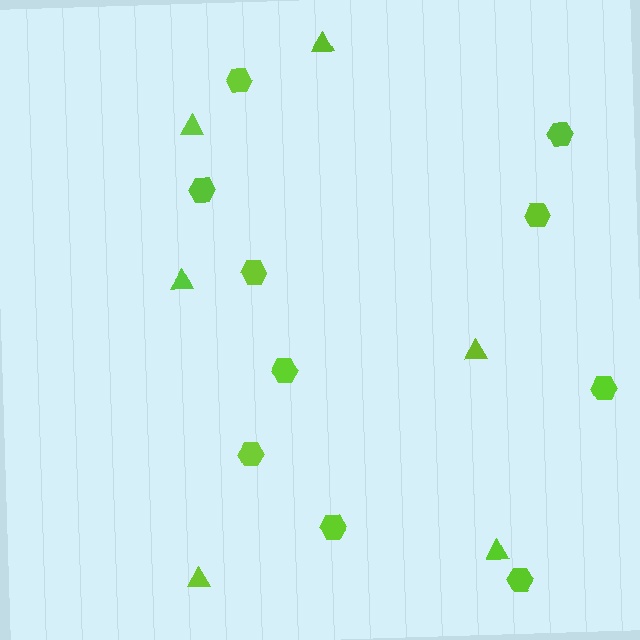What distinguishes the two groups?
There are 2 groups: one group of hexagons (10) and one group of triangles (6).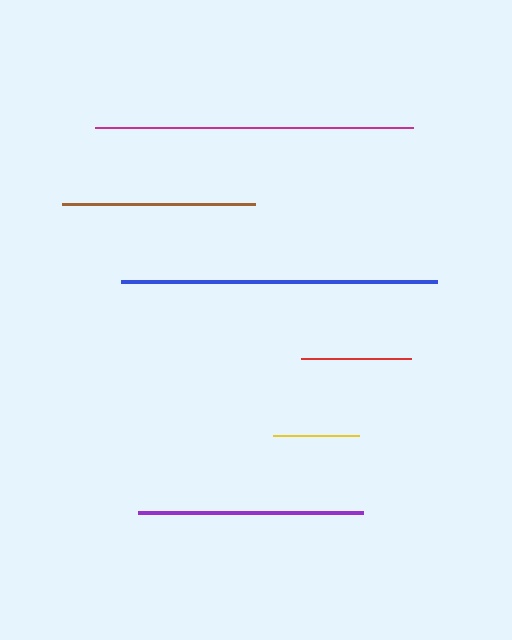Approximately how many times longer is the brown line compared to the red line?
The brown line is approximately 1.8 times the length of the red line.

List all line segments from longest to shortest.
From longest to shortest: magenta, blue, purple, brown, red, yellow.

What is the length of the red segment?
The red segment is approximately 110 pixels long.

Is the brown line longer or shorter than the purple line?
The purple line is longer than the brown line.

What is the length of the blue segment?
The blue segment is approximately 316 pixels long.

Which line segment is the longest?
The magenta line is the longest at approximately 319 pixels.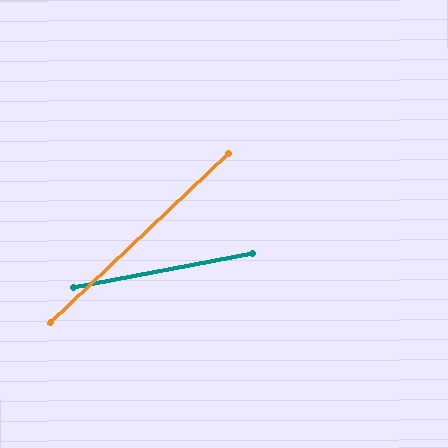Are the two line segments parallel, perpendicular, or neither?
Neither parallel nor perpendicular — they differ by about 33°.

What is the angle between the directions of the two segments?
Approximately 33 degrees.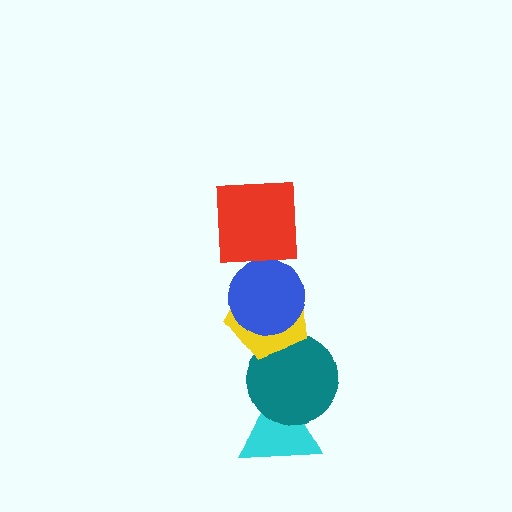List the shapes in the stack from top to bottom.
From top to bottom: the red square, the blue circle, the yellow pentagon, the teal circle, the cyan triangle.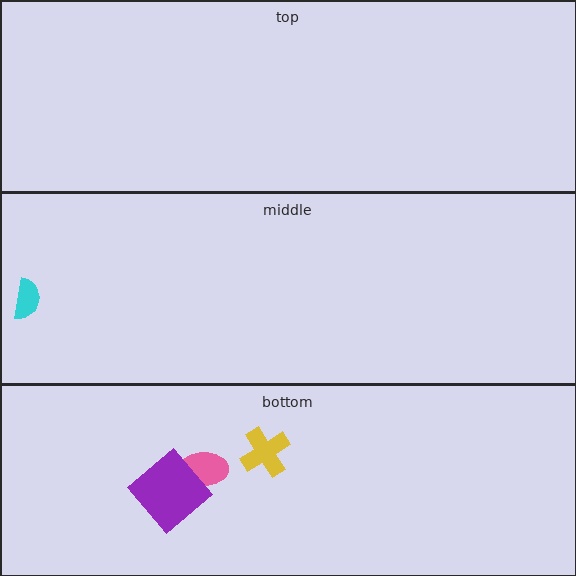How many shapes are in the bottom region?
3.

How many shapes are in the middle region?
1.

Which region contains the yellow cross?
The bottom region.